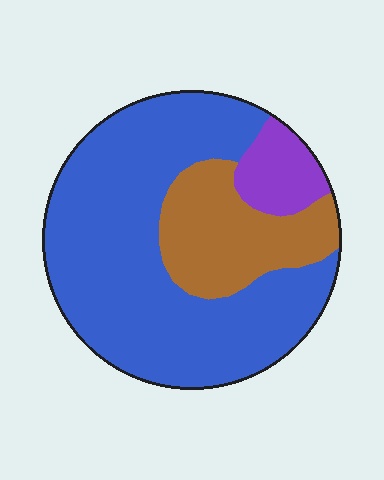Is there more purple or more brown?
Brown.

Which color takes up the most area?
Blue, at roughly 70%.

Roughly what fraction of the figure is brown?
Brown covers around 20% of the figure.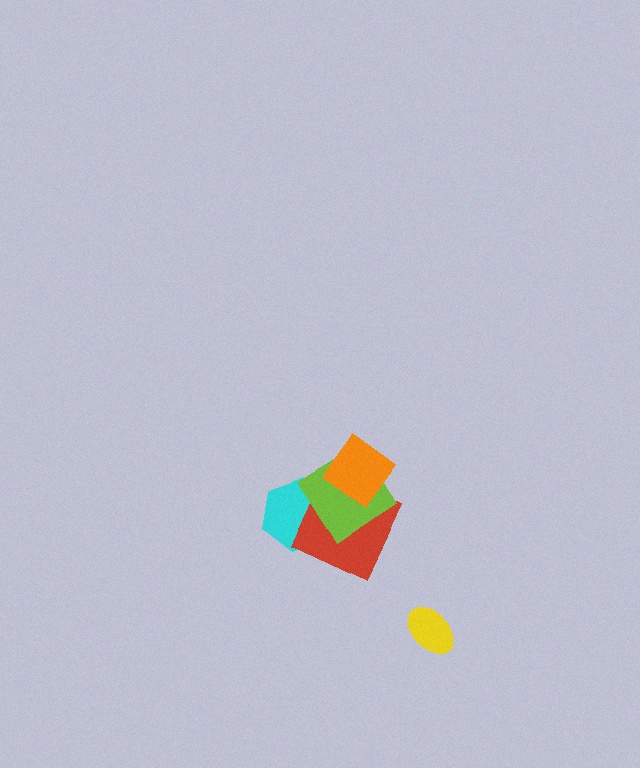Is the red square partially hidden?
Yes, it is partially covered by another shape.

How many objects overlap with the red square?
3 objects overlap with the red square.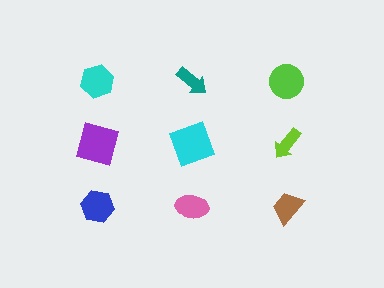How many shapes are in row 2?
3 shapes.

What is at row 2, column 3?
A lime arrow.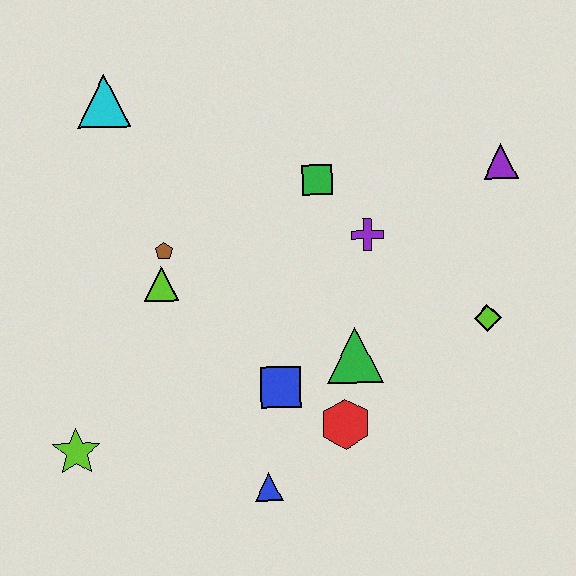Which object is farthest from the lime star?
The purple triangle is farthest from the lime star.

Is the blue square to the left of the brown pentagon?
No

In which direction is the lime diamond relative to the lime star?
The lime diamond is to the right of the lime star.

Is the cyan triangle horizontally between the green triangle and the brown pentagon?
No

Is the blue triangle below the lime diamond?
Yes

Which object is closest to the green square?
The purple cross is closest to the green square.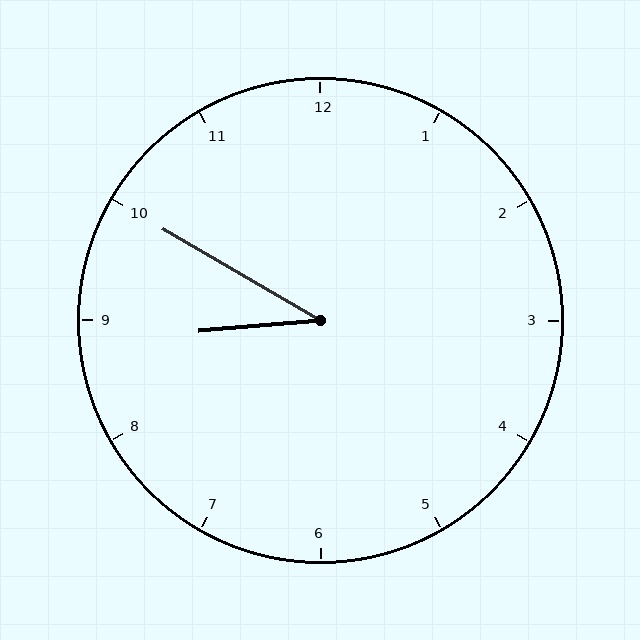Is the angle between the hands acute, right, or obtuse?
It is acute.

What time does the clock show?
8:50.